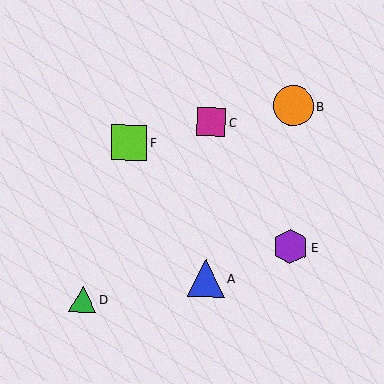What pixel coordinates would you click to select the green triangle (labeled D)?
Click at (83, 299) to select the green triangle D.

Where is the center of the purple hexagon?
The center of the purple hexagon is at (290, 247).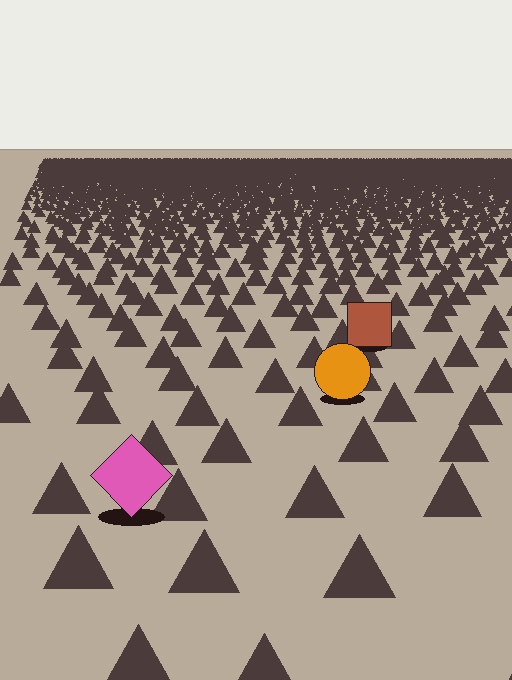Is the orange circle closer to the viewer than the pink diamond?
No. The pink diamond is closer — you can tell from the texture gradient: the ground texture is coarser near it.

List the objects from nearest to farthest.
From nearest to farthest: the pink diamond, the orange circle, the brown square.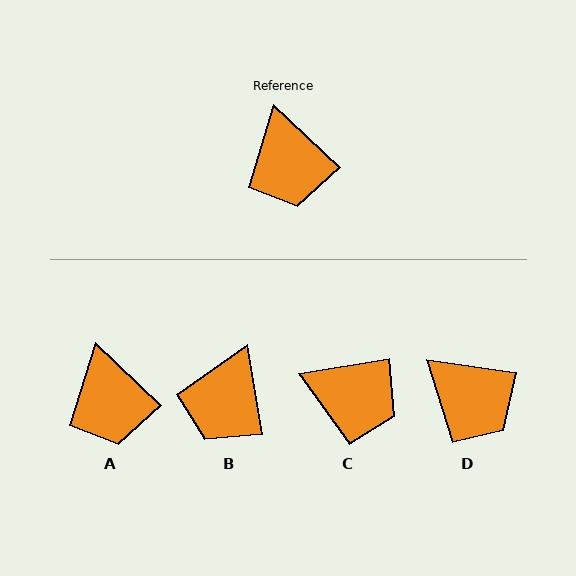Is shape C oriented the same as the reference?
No, it is off by about 53 degrees.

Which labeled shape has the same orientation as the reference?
A.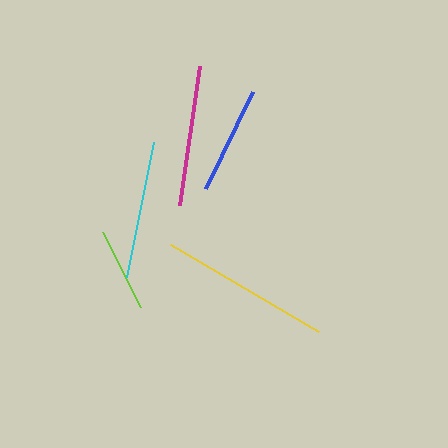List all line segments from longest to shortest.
From longest to shortest: yellow, magenta, cyan, blue, lime.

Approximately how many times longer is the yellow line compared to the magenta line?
The yellow line is approximately 1.2 times the length of the magenta line.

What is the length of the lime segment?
The lime segment is approximately 84 pixels long.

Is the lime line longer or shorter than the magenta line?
The magenta line is longer than the lime line.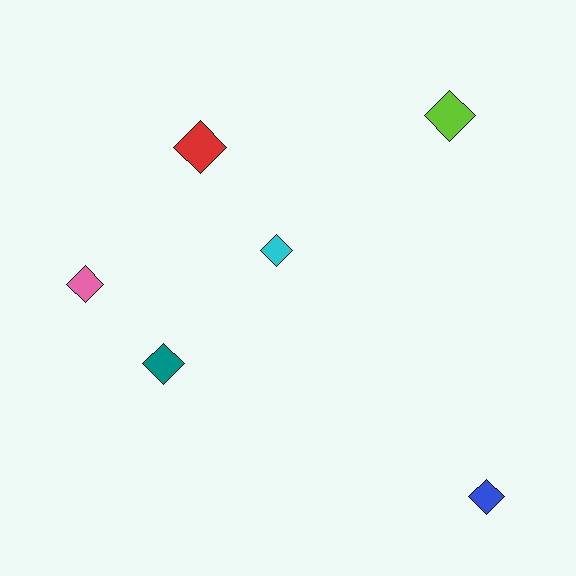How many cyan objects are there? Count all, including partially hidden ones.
There is 1 cyan object.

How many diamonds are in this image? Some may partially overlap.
There are 6 diamonds.